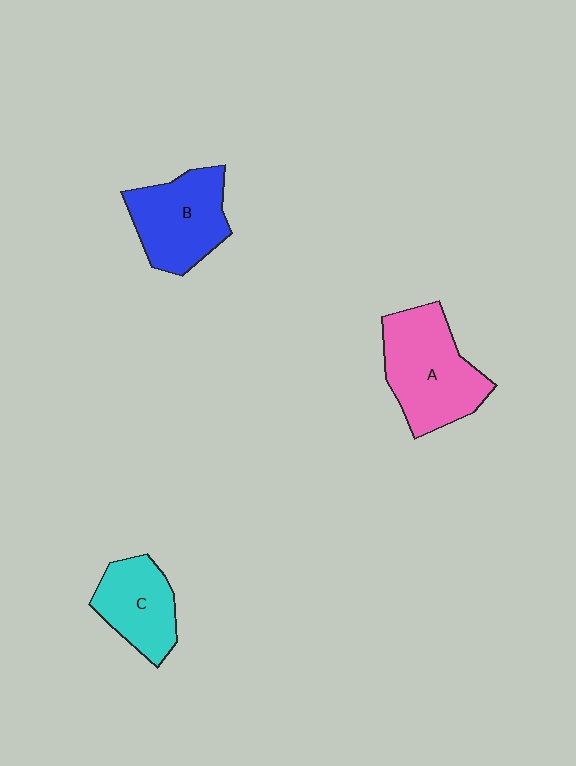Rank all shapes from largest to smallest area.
From largest to smallest: A (pink), B (blue), C (cyan).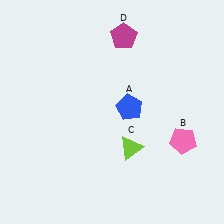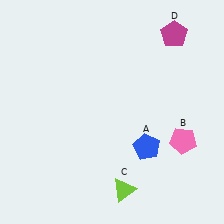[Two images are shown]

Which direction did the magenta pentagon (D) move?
The magenta pentagon (D) moved right.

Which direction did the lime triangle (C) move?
The lime triangle (C) moved down.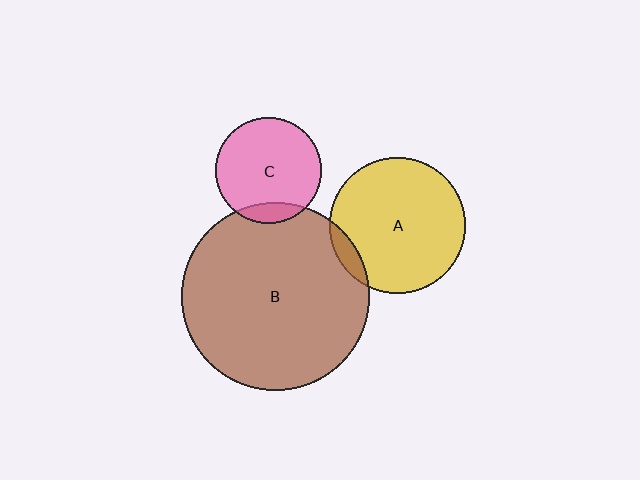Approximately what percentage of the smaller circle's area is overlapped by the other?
Approximately 5%.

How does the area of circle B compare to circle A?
Approximately 1.9 times.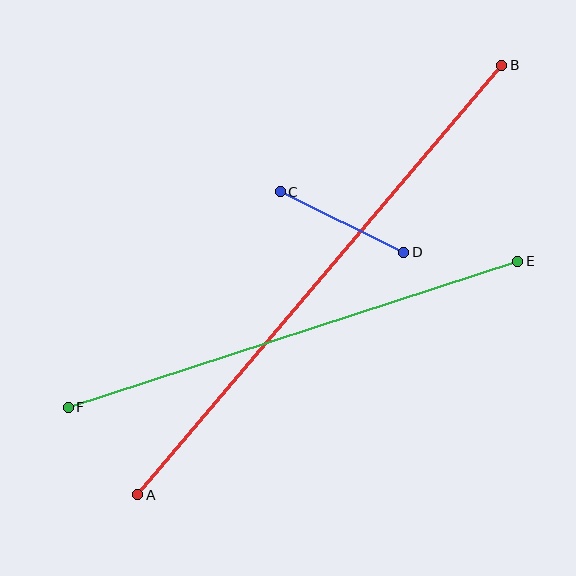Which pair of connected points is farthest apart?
Points A and B are farthest apart.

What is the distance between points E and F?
The distance is approximately 472 pixels.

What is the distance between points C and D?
The distance is approximately 137 pixels.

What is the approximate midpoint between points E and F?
The midpoint is at approximately (293, 334) pixels.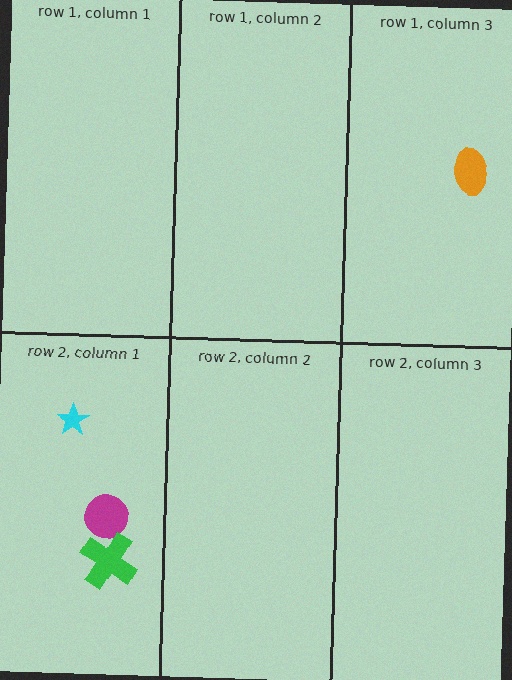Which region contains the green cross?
The row 2, column 1 region.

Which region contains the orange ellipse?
The row 1, column 3 region.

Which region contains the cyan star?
The row 2, column 1 region.